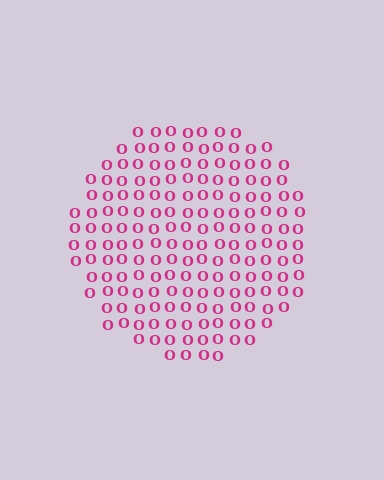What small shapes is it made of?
It is made of small letter O's.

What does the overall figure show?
The overall figure shows a circle.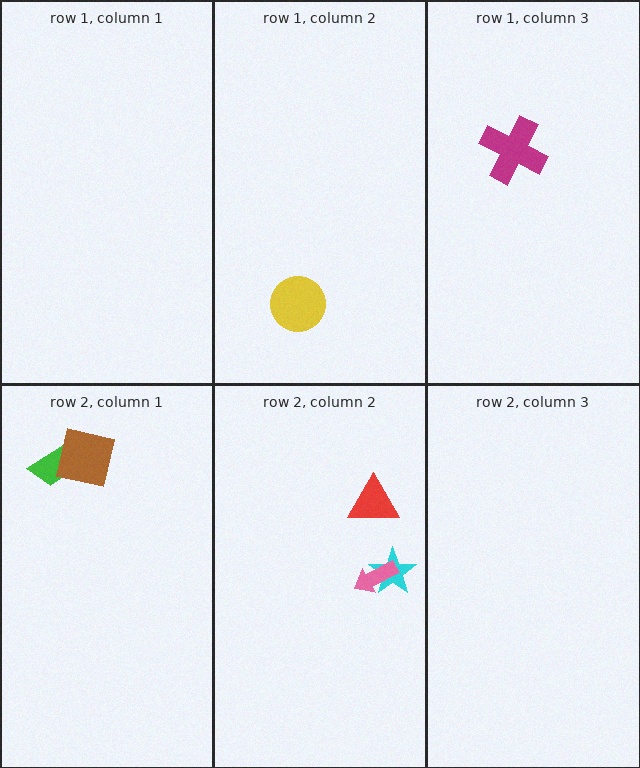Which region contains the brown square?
The row 2, column 1 region.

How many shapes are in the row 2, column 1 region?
2.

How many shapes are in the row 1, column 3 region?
1.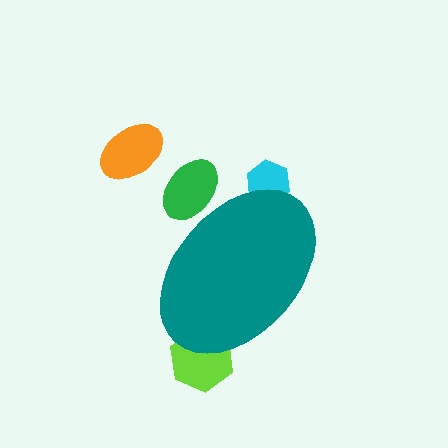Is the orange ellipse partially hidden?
No, the orange ellipse is fully visible.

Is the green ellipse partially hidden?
Yes, the green ellipse is partially hidden behind the teal ellipse.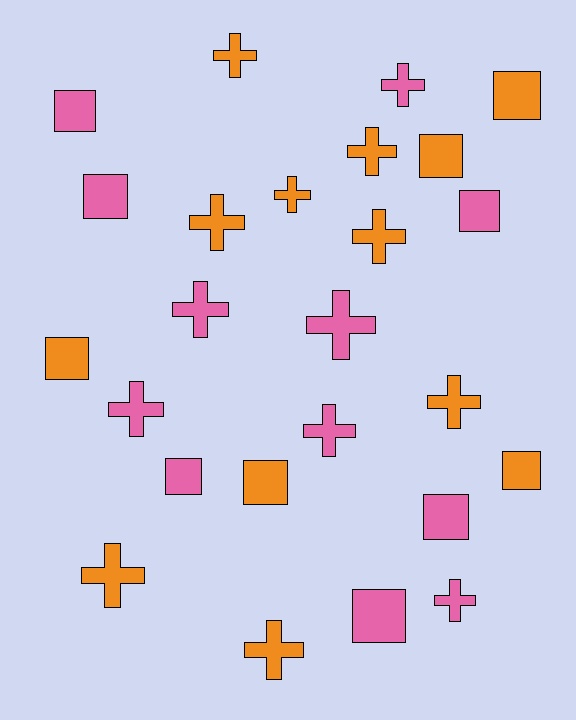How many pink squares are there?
There are 6 pink squares.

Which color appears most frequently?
Orange, with 13 objects.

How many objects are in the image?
There are 25 objects.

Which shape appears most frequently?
Cross, with 14 objects.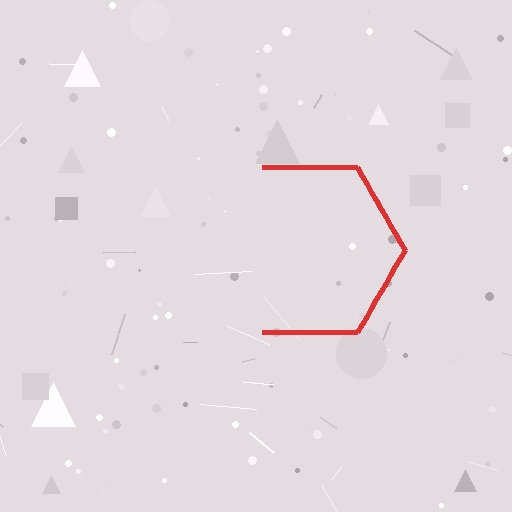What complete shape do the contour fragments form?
The contour fragments form a hexagon.